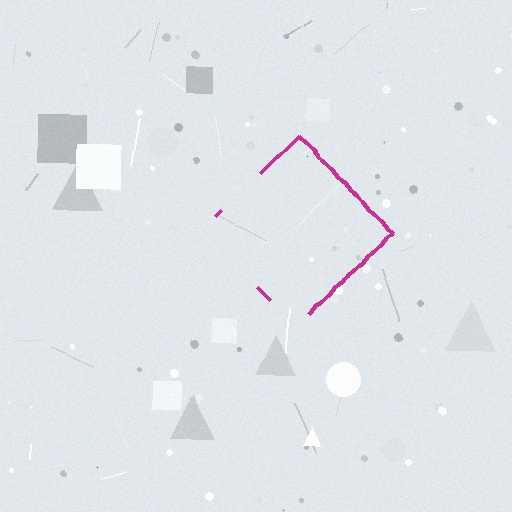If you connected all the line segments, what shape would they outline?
They would outline a diamond.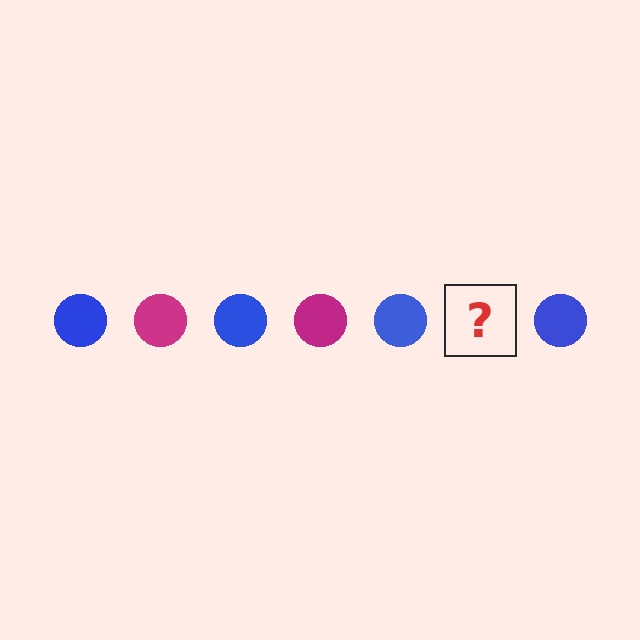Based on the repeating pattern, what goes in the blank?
The blank should be a magenta circle.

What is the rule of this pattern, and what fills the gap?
The rule is that the pattern cycles through blue, magenta circles. The gap should be filled with a magenta circle.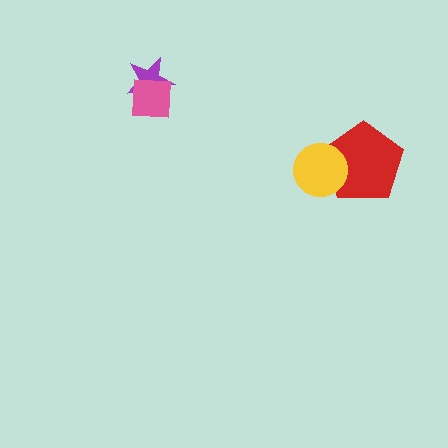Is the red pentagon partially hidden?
Yes, it is partially covered by another shape.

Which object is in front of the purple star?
The pink square is in front of the purple star.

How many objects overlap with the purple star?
1 object overlaps with the purple star.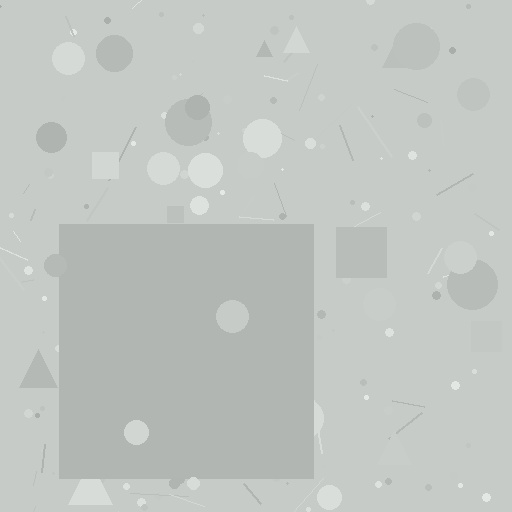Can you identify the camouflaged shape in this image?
The camouflaged shape is a square.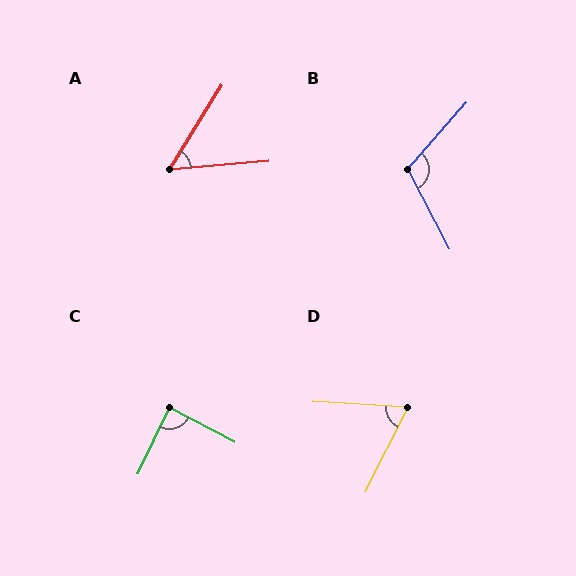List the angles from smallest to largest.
A (54°), D (66°), C (88°), B (111°).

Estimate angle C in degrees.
Approximately 88 degrees.